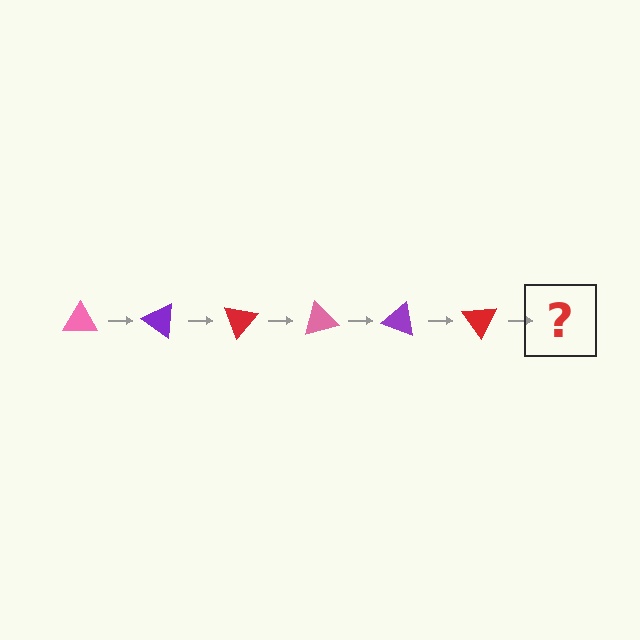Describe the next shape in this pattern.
It should be a pink triangle, rotated 210 degrees from the start.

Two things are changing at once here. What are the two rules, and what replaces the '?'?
The two rules are that it rotates 35 degrees each step and the color cycles through pink, purple, and red. The '?' should be a pink triangle, rotated 210 degrees from the start.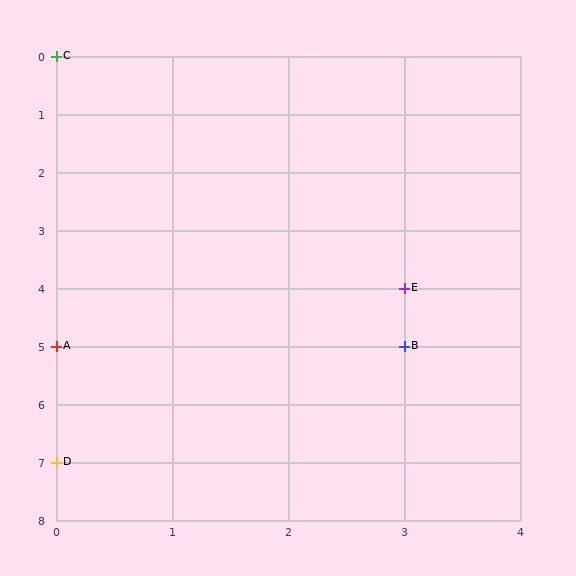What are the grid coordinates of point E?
Point E is at grid coordinates (3, 4).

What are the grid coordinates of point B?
Point B is at grid coordinates (3, 5).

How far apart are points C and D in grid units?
Points C and D are 7 rows apart.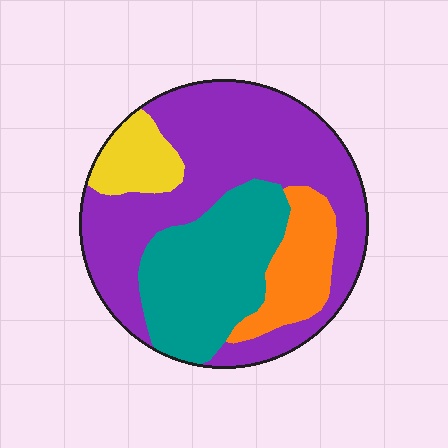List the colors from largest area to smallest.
From largest to smallest: purple, teal, orange, yellow.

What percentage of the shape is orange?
Orange covers about 10% of the shape.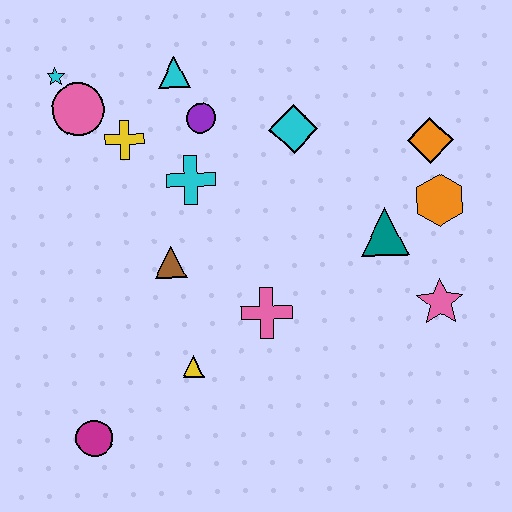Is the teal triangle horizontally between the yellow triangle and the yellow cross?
No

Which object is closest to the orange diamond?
The orange hexagon is closest to the orange diamond.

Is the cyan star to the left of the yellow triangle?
Yes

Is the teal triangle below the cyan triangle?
Yes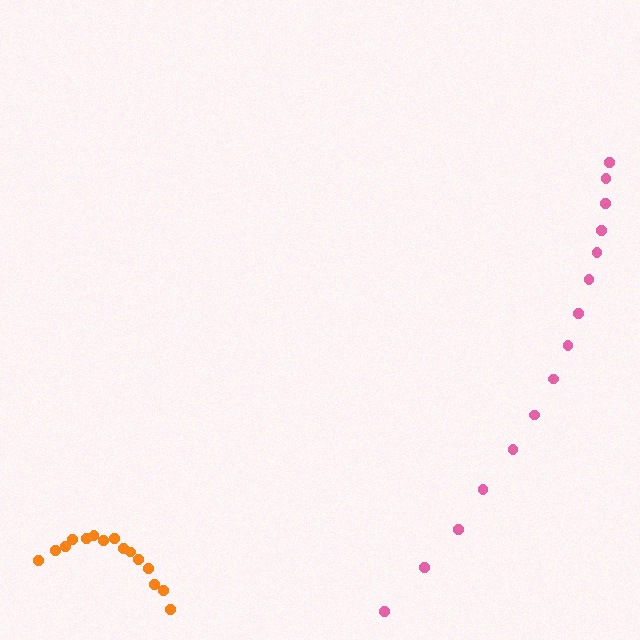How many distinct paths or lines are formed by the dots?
There are 2 distinct paths.